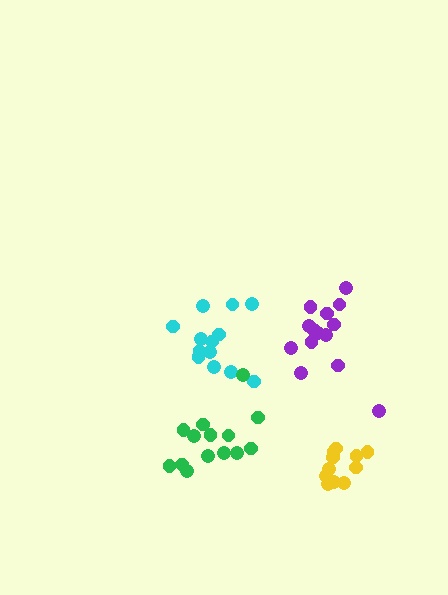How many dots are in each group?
Group 1: 13 dots, Group 2: 11 dots, Group 3: 14 dots, Group 4: 14 dots (52 total).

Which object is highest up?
The purple cluster is topmost.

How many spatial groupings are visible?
There are 4 spatial groupings.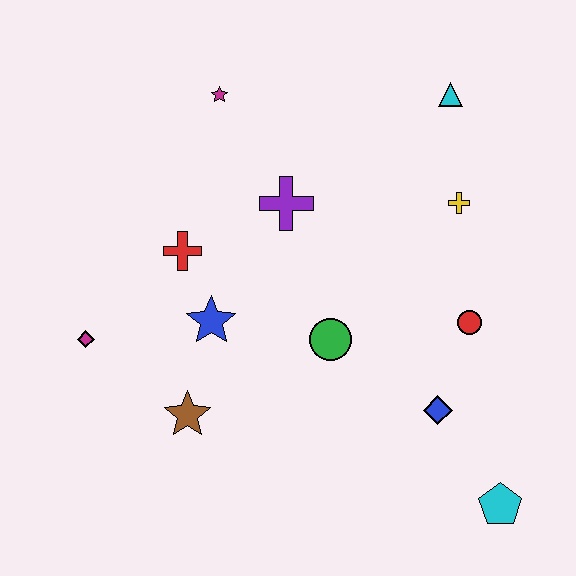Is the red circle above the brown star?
Yes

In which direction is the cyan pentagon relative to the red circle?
The cyan pentagon is below the red circle.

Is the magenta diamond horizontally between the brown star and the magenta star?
No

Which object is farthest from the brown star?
The cyan triangle is farthest from the brown star.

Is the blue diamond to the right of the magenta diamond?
Yes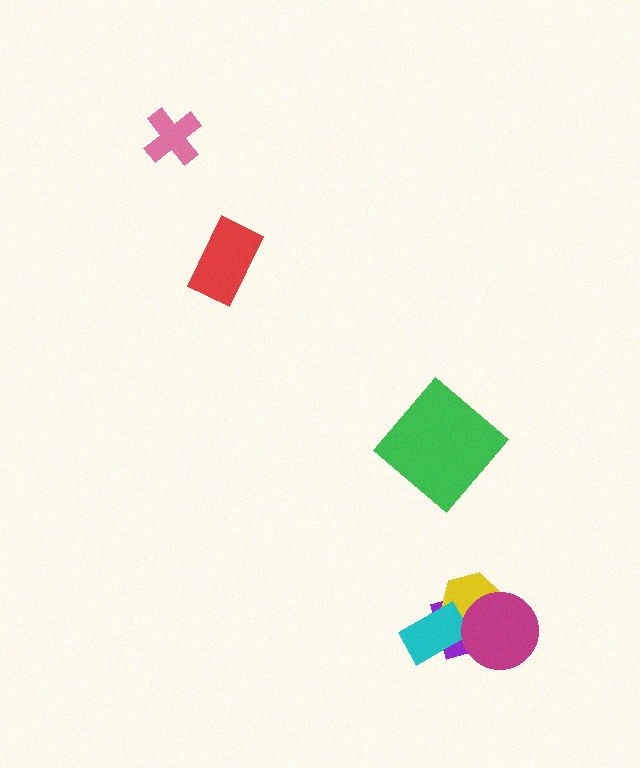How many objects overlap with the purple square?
3 objects overlap with the purple square.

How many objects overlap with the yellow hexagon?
3 objects overlap with the yellow hexagon.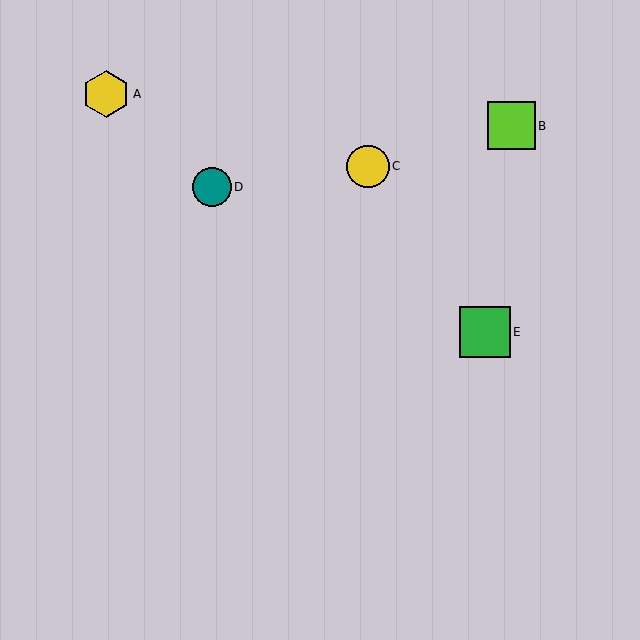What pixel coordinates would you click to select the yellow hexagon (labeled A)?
Click at (106, 94) to select the yellow hexagon A.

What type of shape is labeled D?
Shape D is a teal circle.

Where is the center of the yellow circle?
The center of the yellow circle is at (368, 166).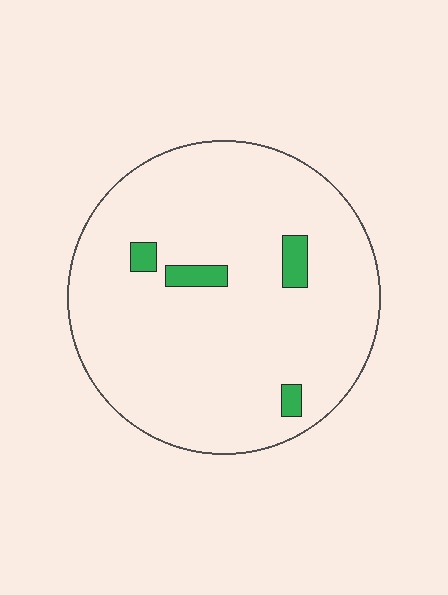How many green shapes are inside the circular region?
4.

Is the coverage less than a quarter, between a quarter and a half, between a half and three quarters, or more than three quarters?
Less than a quarter.